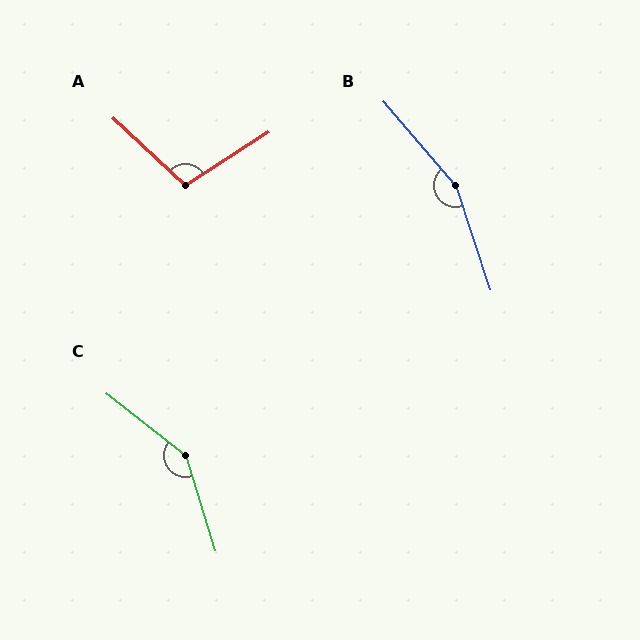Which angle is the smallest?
A, at approximately 104 degrees.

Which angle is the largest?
B, at approximately 158 degrees.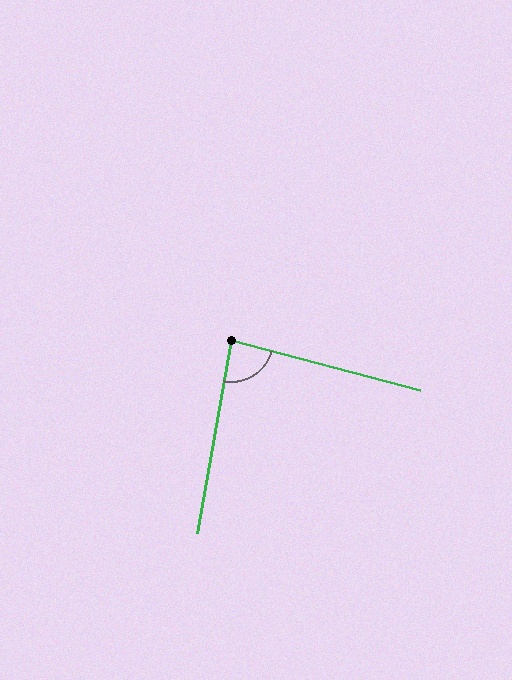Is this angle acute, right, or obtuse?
It is acute.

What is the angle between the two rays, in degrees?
Approximately 85 degrees.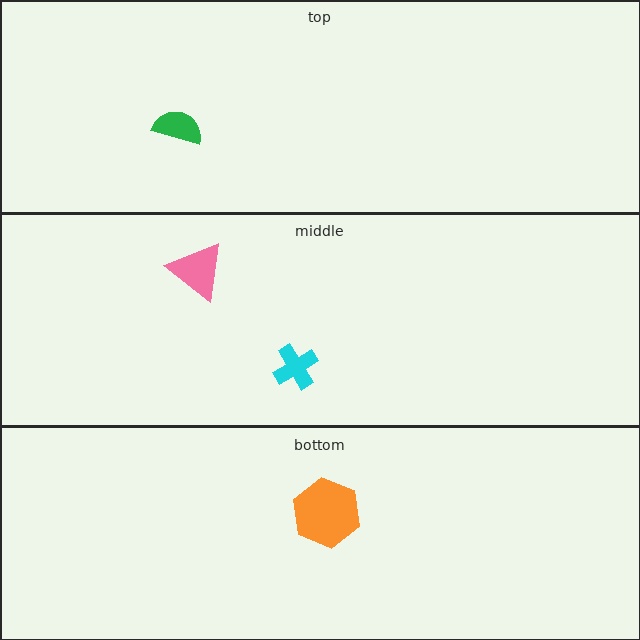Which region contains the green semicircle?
The top region.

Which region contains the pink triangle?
The middle region.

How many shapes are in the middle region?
2.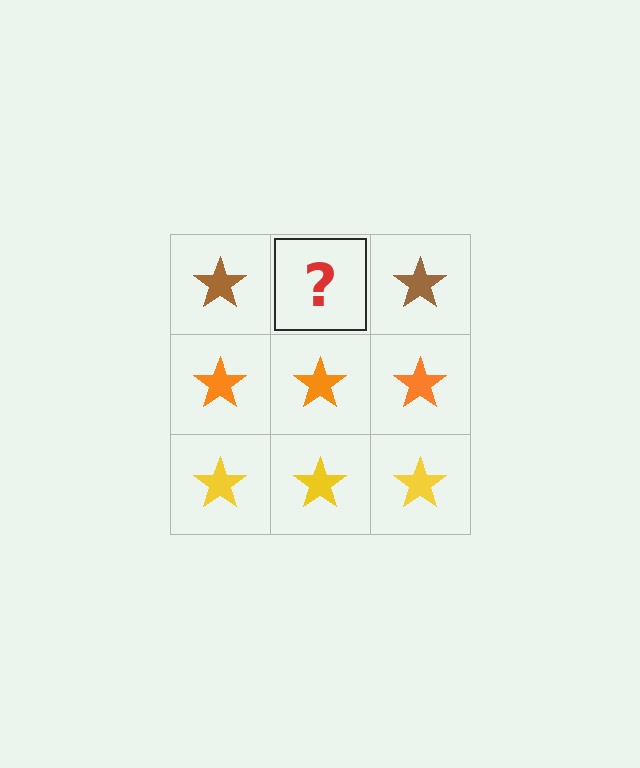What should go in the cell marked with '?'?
The missing cell should contain a brown star.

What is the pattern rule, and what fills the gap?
The rule is that each row has a consistent color. The gap should be filled with a brown star.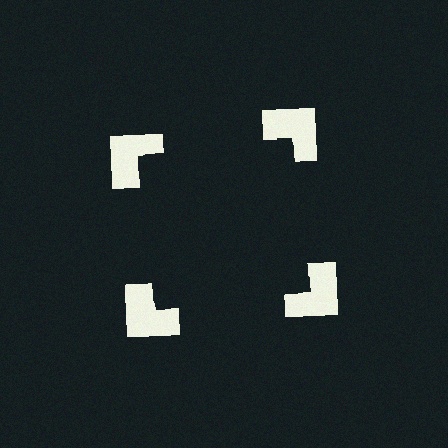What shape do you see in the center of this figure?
An illusory square — its edges are inferred from the aligned wedge cuts in the notched squares, not physically drawn.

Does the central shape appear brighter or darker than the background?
It typically appears slightly darker than the background, even though no actual brightness change is drawn.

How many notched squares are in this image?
There are 4 — one at each vertex of the illusory square.